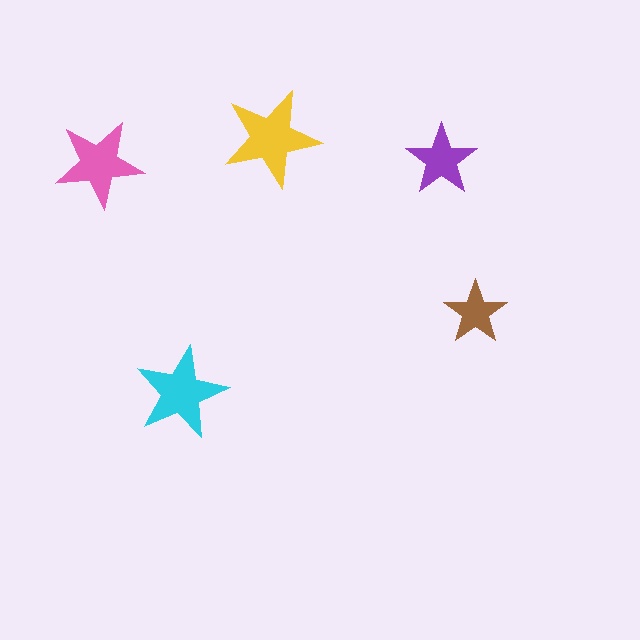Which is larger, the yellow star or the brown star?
The yellow one.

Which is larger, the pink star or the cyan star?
The cyan one.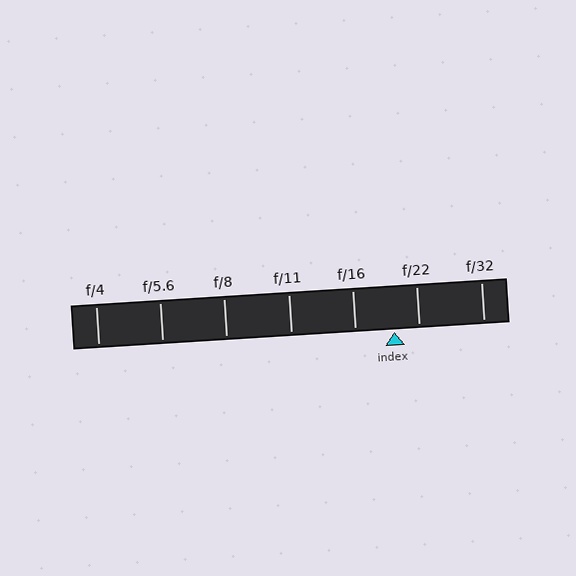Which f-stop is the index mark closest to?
The index mark is closest to f/22.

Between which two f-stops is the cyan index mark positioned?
The index mark is between f/16 and f/22.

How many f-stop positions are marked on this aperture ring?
There are 7 f-stop positions marked.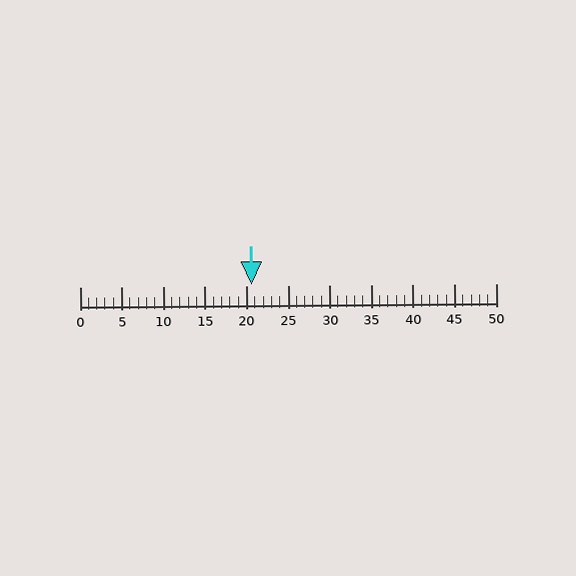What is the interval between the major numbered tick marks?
The major tick marks are spaced 5 units apart.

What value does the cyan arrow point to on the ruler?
The cyan arrow points to approximately 21.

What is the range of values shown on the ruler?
The ruler shows values from 0 to 50.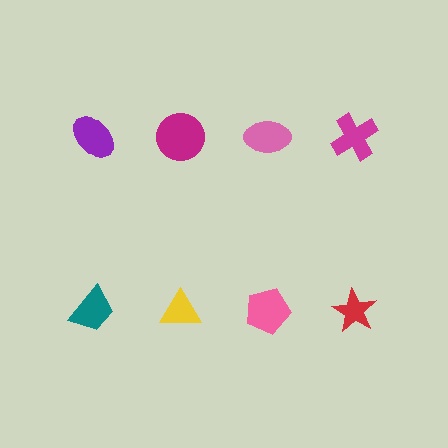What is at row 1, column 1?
A purple ellipse.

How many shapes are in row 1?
4 shapes.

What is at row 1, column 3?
A pink ellipse.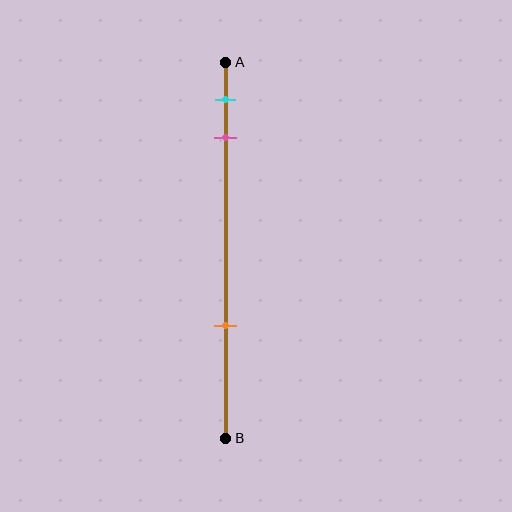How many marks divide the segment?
There are 3 marks dividing the segment.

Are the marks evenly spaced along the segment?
No, the marks are not evenly spaced.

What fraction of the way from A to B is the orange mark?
The orange mark is approximately 70% (0.7) of the way from A to B.